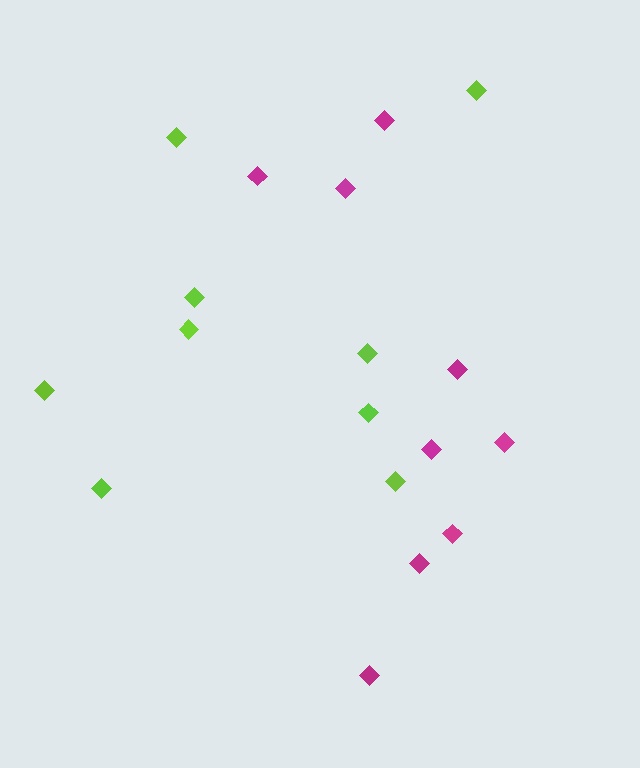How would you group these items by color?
There are 2 groups: one group of magenta diamonds (9) and one group of lime diamonds (9).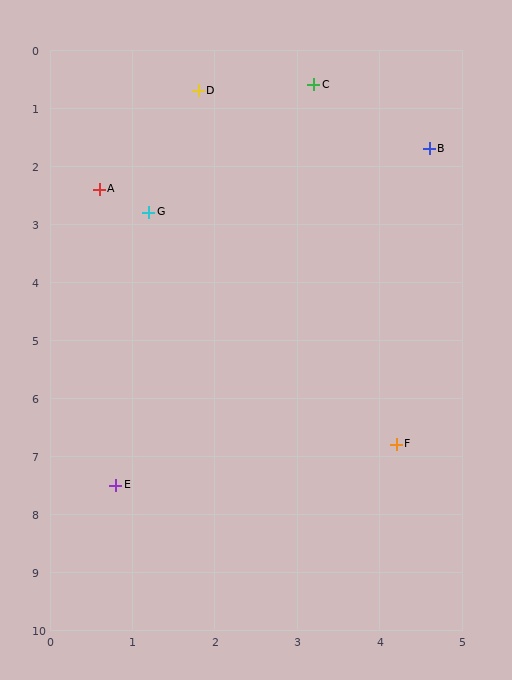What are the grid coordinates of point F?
Point F is at approximately (4.2, 6.8).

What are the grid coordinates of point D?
Point D is at approximately (1.8, 0.7).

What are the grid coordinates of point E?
Point E is at approximately (0.8, 7.5).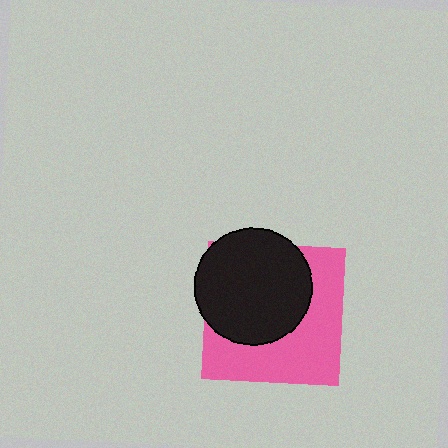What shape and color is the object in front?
The object in front is a black circle.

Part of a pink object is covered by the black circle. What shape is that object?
It is a square.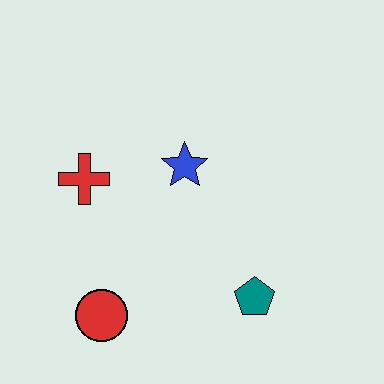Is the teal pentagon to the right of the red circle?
Yes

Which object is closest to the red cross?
The blue star is closest to the red cross.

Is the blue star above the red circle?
Yes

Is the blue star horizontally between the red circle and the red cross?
No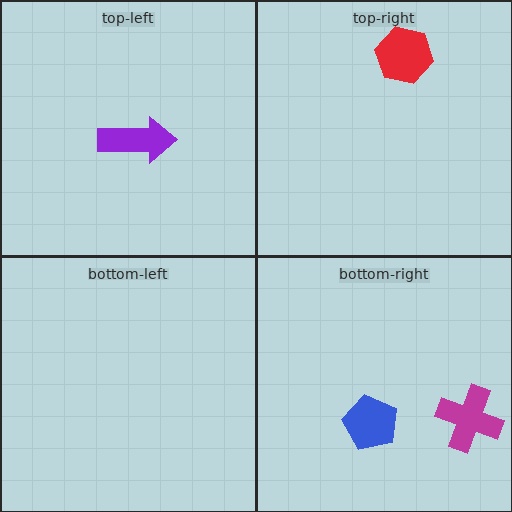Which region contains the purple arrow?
The top-left region.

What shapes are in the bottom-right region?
The magenta cross, the blue pentagon.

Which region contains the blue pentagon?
The bottom-right region.